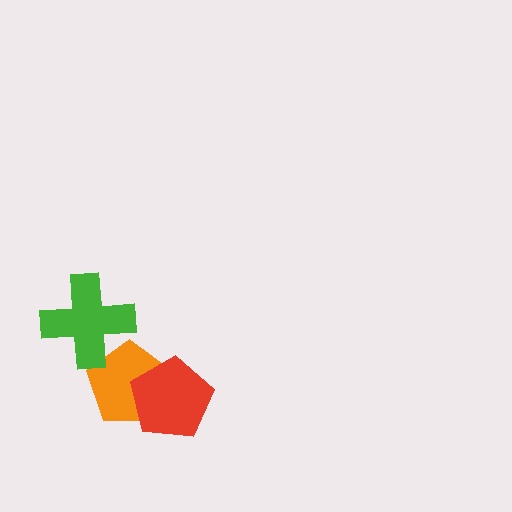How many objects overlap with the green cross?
1 object overlaps with the green cross.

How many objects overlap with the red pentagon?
1 object overlaps with the red pentagon.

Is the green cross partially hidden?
No, no other shape covers it.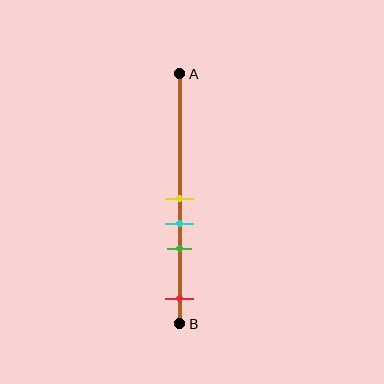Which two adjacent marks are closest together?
The yellow and cyan marks are the closest adjacent pair.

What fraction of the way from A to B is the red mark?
The red mark is approximately 90% (0.9) of the way from A to B.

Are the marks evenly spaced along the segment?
No, the marks are not evenly spaced.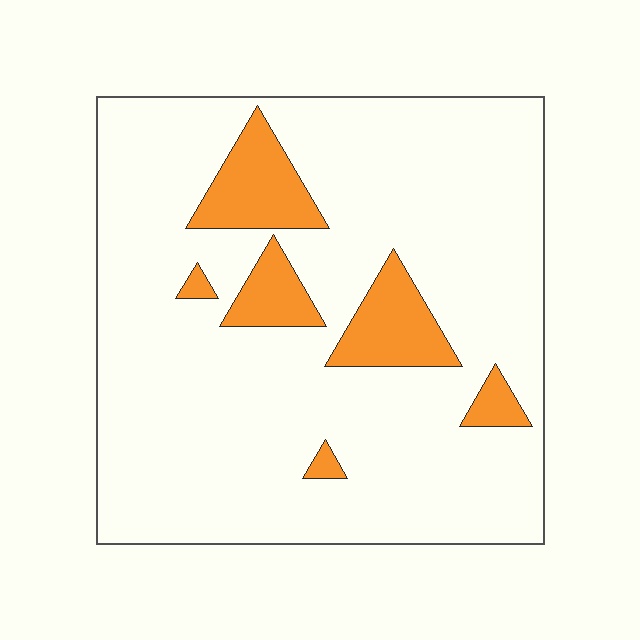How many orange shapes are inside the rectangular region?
6.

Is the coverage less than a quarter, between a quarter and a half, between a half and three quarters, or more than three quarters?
Less than a quarter.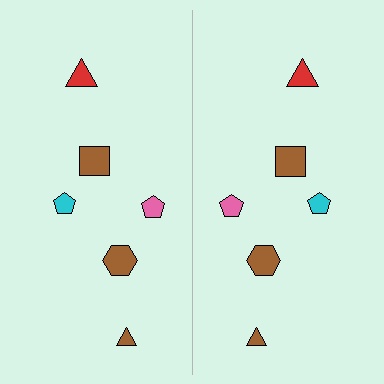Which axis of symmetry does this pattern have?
The pattern has a vertical axis of symmetry running through the center of the image.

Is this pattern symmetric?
Yes, this pattern has bilateral (reflection) symmetry.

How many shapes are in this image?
There are 12 shapes in this image.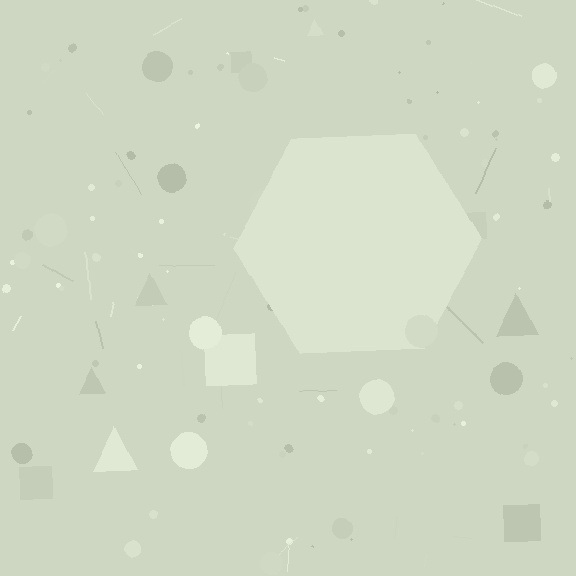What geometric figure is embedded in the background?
A hexagon is embedded in the background.